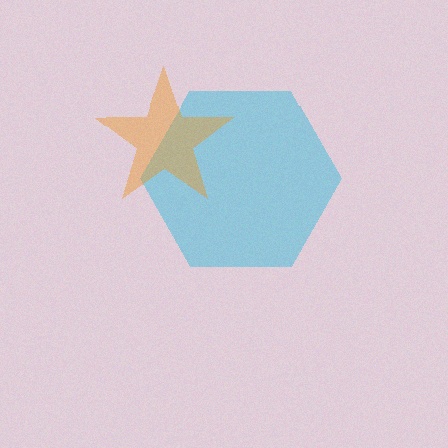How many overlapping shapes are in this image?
There are 2 overlapping shapes in the image.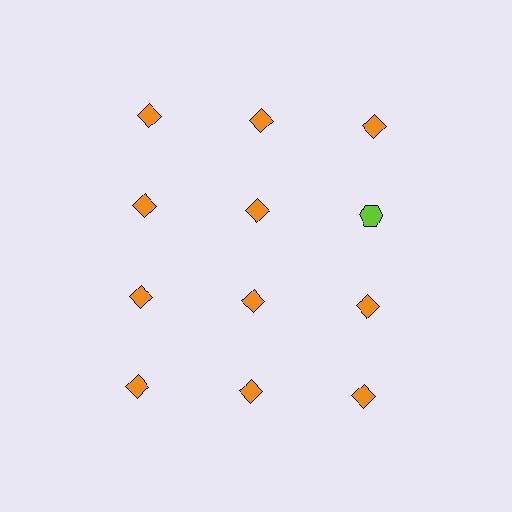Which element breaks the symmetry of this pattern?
The lime hexagon in the second row, center column breaks the symmetry. All other shapes are orange diamonds.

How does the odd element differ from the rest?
It differs in both color (lime instead of orange) and shape (hexagon instead of diamond).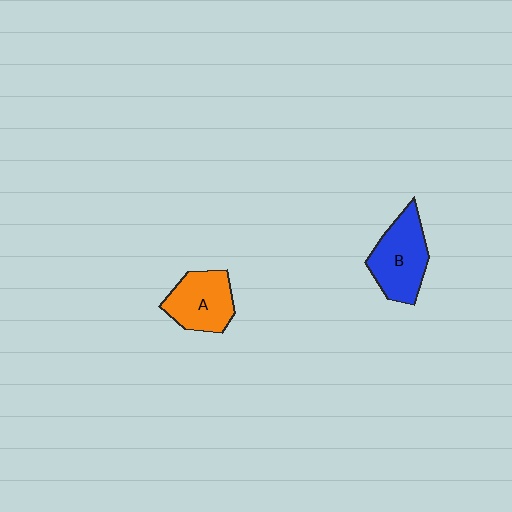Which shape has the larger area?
Shape B (blue).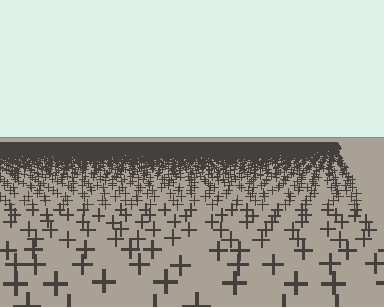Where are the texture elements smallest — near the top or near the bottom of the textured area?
Near the top.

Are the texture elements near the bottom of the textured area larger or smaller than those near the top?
Larger. Near the bottom, elements are closer to the viewer and appear at a bigger on-screen size.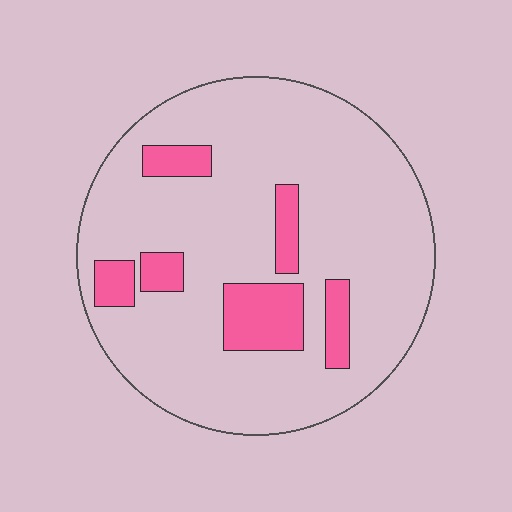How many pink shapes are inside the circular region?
6.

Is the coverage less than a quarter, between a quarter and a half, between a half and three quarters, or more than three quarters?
Less than a quarter.